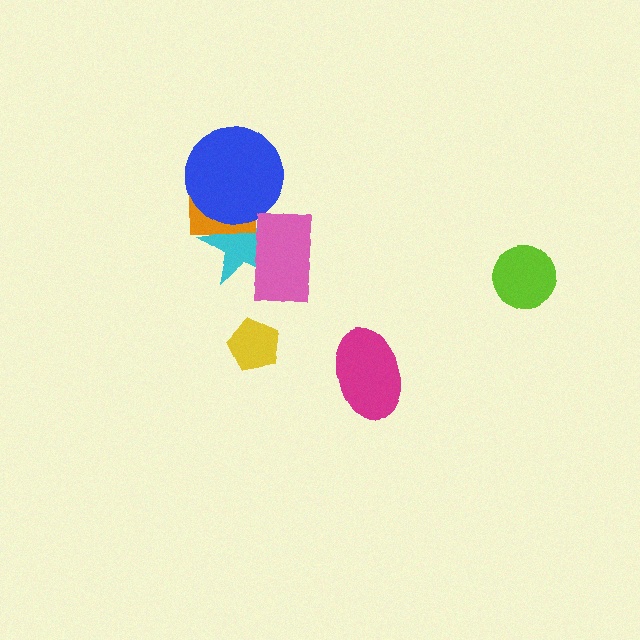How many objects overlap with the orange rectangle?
2 objects overlap with the orange rectangle.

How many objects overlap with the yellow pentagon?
0 objects overlap with the yellow pentagon.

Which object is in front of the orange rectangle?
The blue circle is in front of the orange rectangle.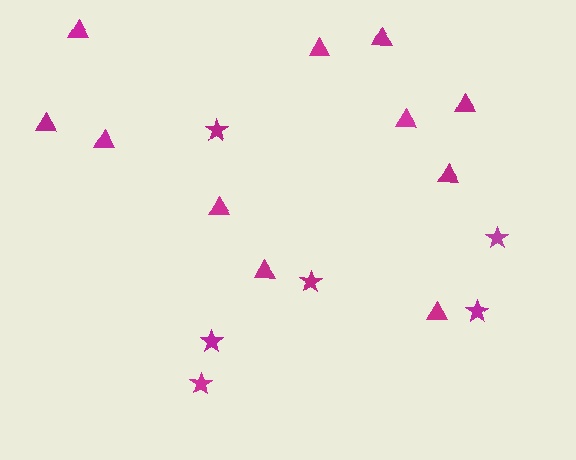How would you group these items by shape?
There are 2 groups: one group of stars (6) and one group of triangles (11).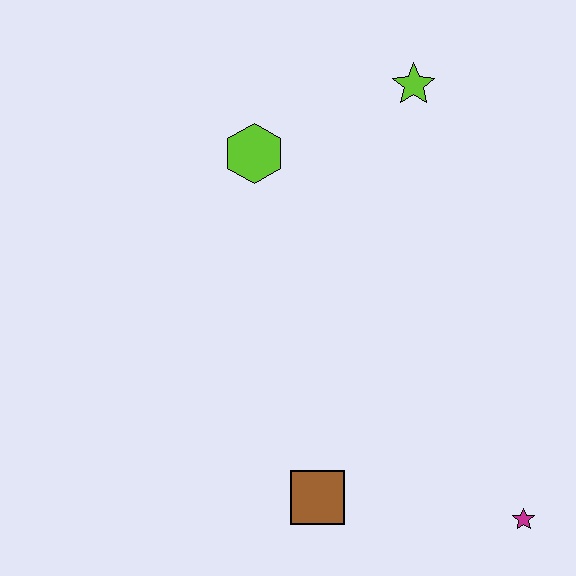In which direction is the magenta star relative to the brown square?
The magenta star is to the right of the brown square.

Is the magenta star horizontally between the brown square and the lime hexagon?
No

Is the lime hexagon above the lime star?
No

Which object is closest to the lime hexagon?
The lime star is closest to the lime hexagon.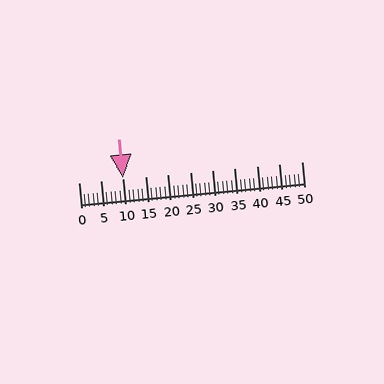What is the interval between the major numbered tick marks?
The major tick marks are spaced 5 units apart.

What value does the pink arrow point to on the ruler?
The pink arrow points to approximately 10.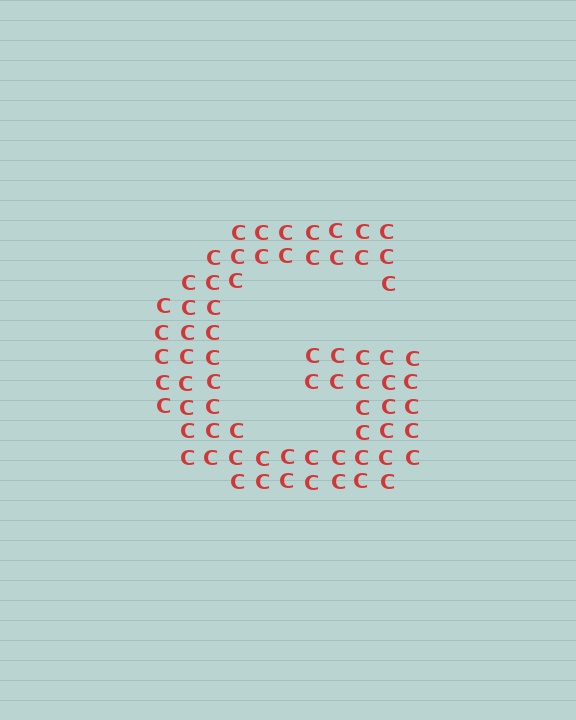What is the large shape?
The large shape is the letter G.